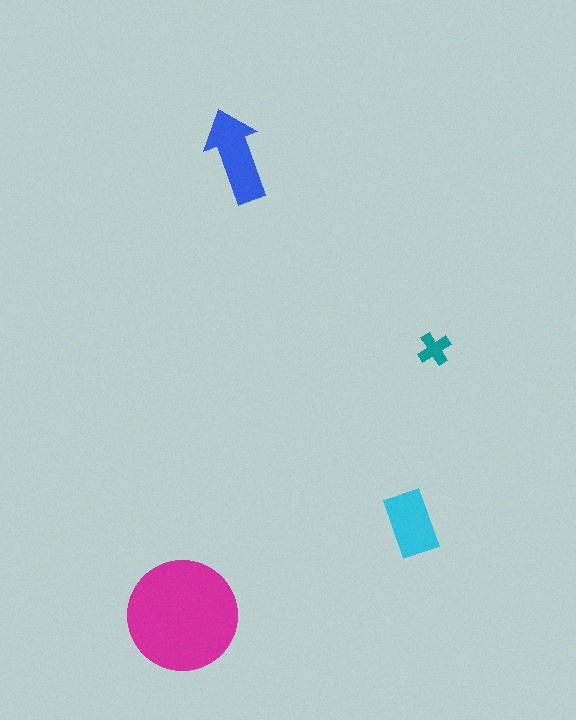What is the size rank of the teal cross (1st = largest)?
4th.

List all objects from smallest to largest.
The teal cross, the cyan rectangle, the blue arrow, the magenta circle.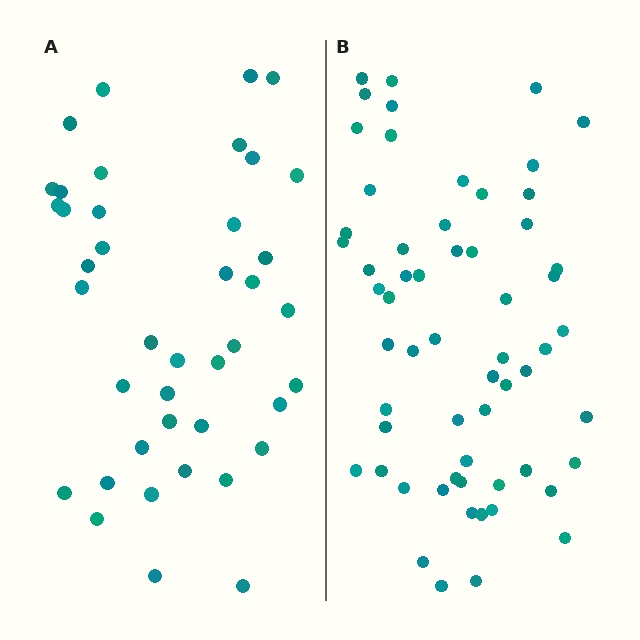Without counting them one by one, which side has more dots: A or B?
Region B (the right region) has more dots.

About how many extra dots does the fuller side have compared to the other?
Region B has approximately 20 more dots than region A.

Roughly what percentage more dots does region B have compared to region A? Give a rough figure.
About 45% more.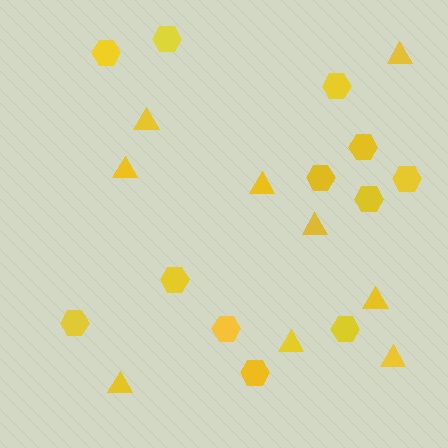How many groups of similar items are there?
There are 2 groups: one group of triangles (9) and one group of hexagons (12).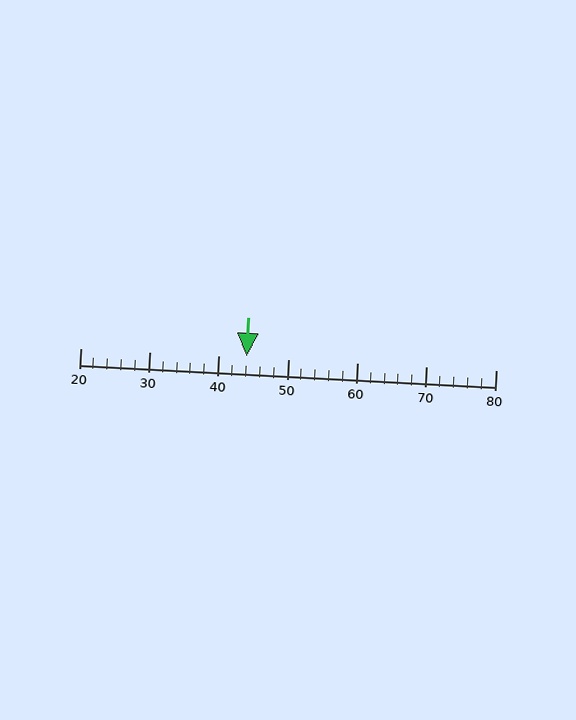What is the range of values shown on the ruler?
The ruler shows values from 20 to 80.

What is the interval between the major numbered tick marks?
The major tick marks are spaced 10 units apart.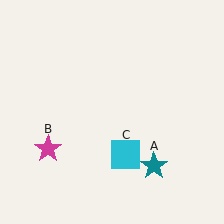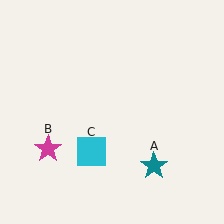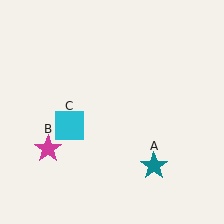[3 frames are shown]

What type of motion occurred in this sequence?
The cyan square (object C) rotated clockwise around the center of the scene.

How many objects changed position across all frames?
1 object changed position: cyan square (object C).